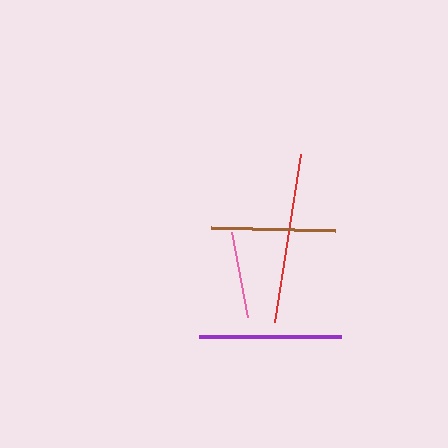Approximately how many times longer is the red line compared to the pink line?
The red line is approximately 2.0 times the length of the pink line.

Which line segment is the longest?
The red line is the longest at approximately 170 pixels.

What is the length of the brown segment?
The brown segment is approximately 124 pixels long.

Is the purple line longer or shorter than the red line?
The red line is longer than the purple line.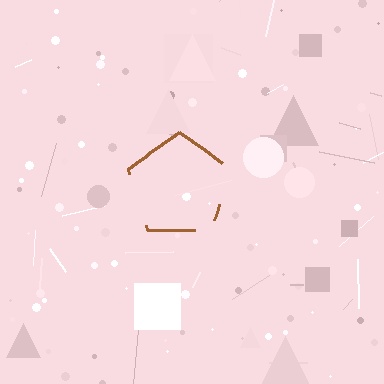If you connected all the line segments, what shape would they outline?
They would outline a pentagon.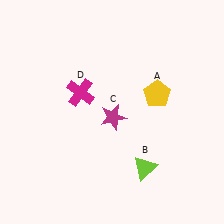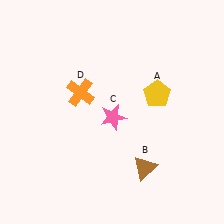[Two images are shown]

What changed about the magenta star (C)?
In Image 1, C is magenta. In Image 2, it changed to pink.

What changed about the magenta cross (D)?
In Image 1, D is magenta. In Image 2, it changed to orange.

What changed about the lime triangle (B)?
In Image 1, B is lime. In Image 2, it changed to brown.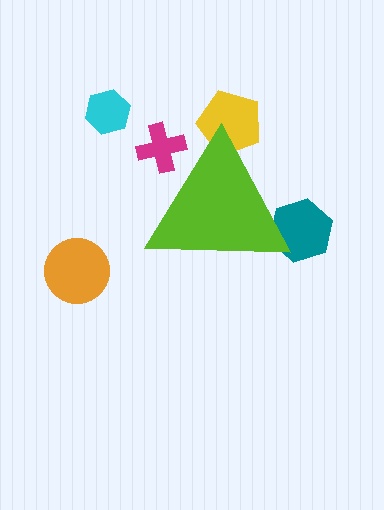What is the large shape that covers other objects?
A lime triangle.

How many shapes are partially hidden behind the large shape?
3 shapes are partially hidden.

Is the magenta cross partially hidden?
Yes, the magenta cross is partially hidden behind the lime triangle.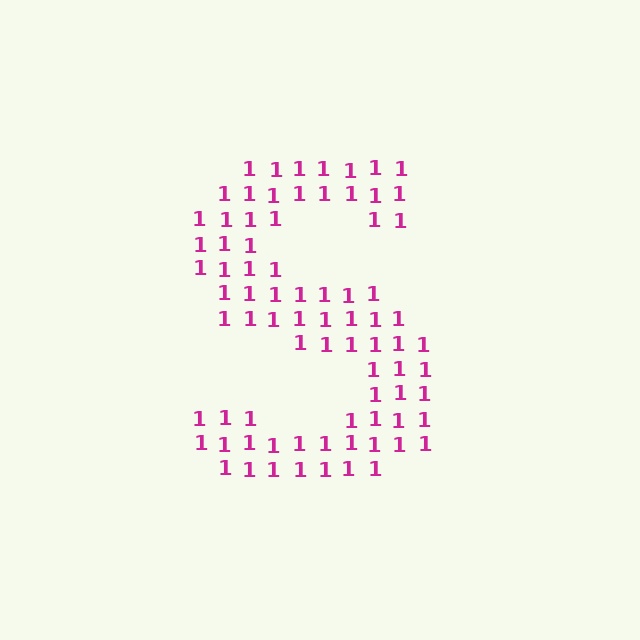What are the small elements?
The small elements are digit 1's.